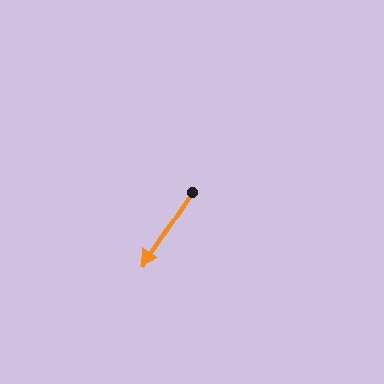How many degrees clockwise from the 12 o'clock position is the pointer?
Approximately 214 degrees.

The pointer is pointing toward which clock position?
Roughly 7 o'clock.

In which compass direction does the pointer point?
Southwest.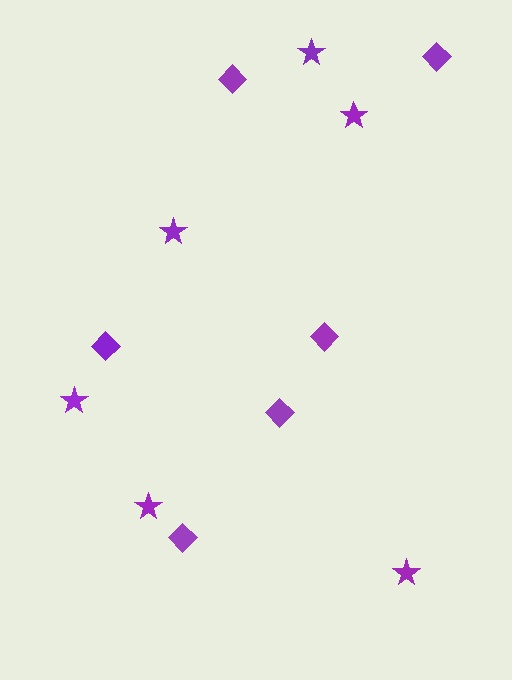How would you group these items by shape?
There are 2 groups: one group of diamonds (6) and one group of stars (6).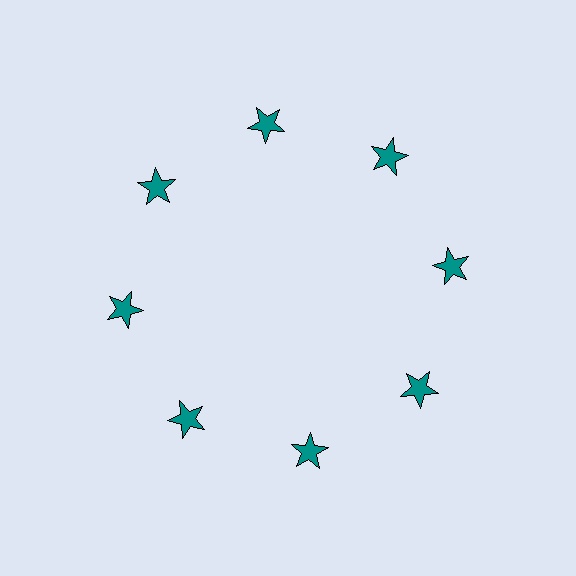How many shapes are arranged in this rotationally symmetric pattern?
There are 8 shapes, arranged in 8 groups of 1.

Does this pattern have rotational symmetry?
Yes, this pattern has 8-fold rotational symmetry. It looks the same after rotating 45 degrees around the center.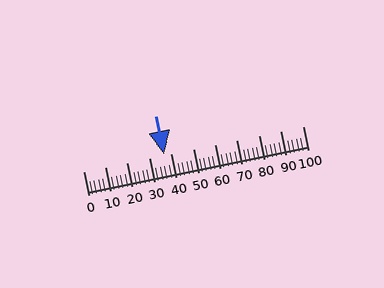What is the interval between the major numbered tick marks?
The major tick marks are spaced 10 units apart.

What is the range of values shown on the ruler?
The ruler shows values from 0 to 100.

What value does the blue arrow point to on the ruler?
The blue arrow points to approximately 37.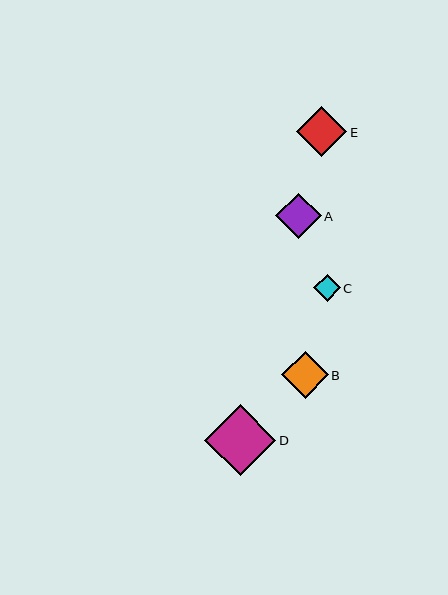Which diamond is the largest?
Diamond D is the largest with a size of approximately 72 pixels.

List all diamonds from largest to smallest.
From largest to smallest: D, E, B, A, C.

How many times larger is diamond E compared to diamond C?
Diamond E is approximately 1.9 times the size of diamond C.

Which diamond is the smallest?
Diamond C is the smallest with a size of approximately 27 pixels.